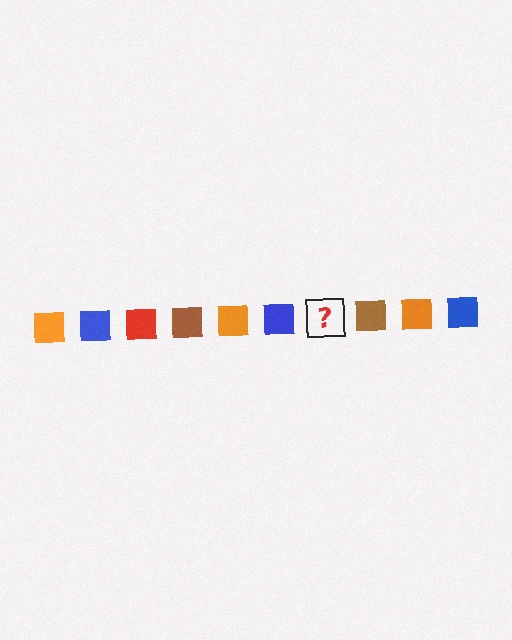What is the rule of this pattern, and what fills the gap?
The rule is that the pattern cycles through orange, blue, red, brown squares. The gap should be filled with a red square.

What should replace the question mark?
The question mark should be replaced with a red square.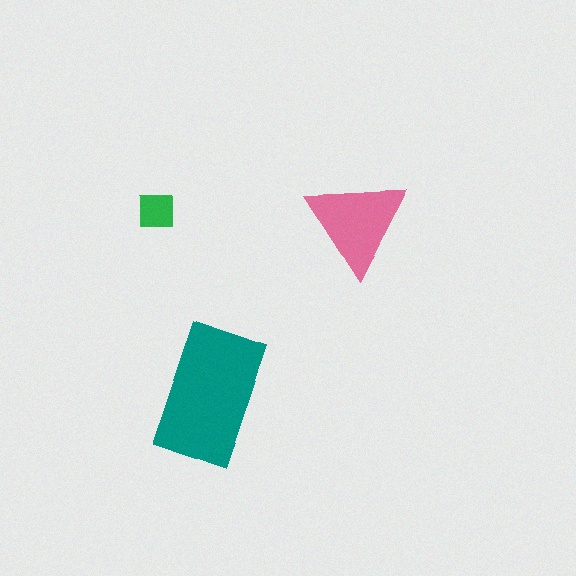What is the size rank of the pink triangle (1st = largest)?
2nd.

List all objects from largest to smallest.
The teal rectangle, the pink triangle, the green square.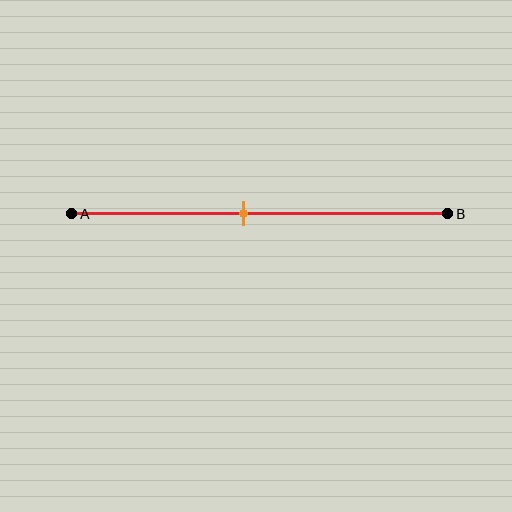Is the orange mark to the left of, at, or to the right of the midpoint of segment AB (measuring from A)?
The orange mark is to the left of the midpoint of segment AB.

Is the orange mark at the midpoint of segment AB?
No, the mark is at about 45% from A, not at the 50% midpoint.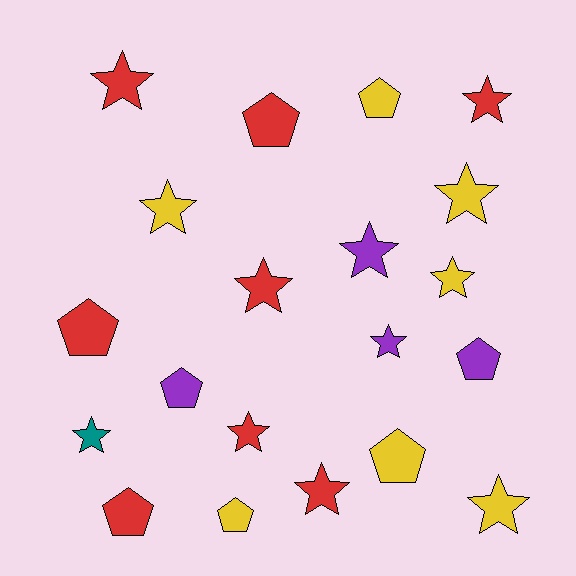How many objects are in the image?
There are 20 objects.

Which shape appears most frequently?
Star, with 12 objects.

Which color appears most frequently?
Red, with 8 objects.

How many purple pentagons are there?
There are 2 purple pentagons.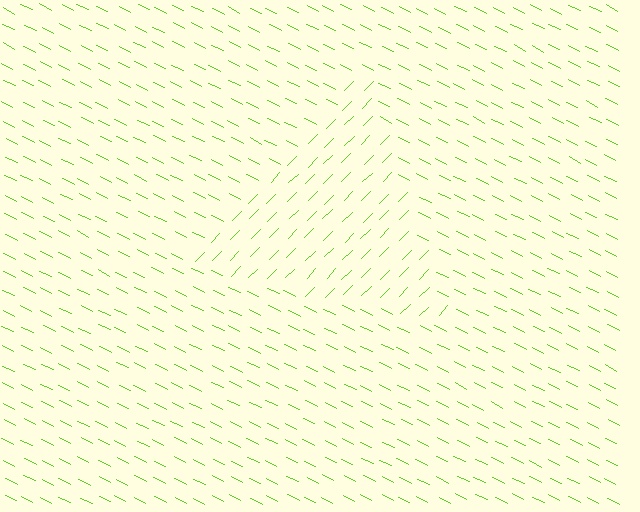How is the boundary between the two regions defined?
The boundary is defined purely by a change in line orientation (approximately 72 degrees difference). All lines are the same color and thickness.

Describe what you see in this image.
The image is filled with small lime line segments. A triangle region in the image has lines oriented differently from the surrounding lines, creating a visible texture boundary.